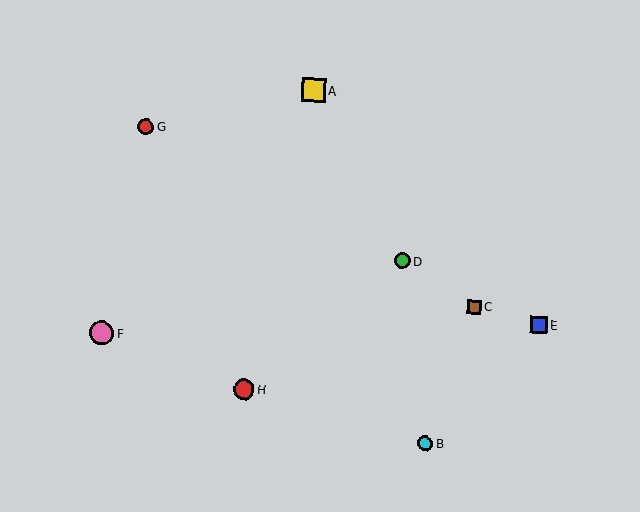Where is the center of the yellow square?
The center of the yellow square is at (314, 90).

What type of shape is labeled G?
Shape G is a red circle.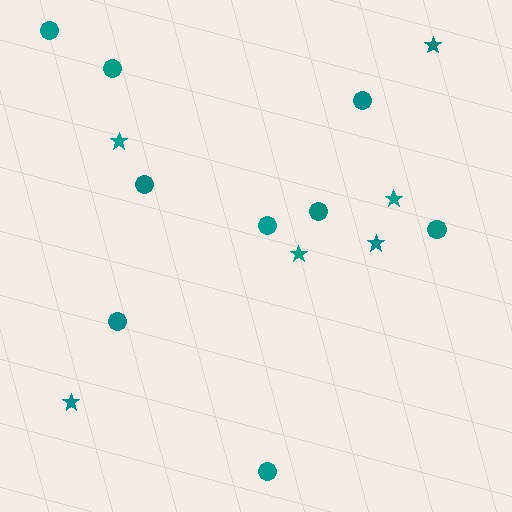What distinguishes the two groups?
There are 2 groups: one group of circles (9) and one group of stars (6).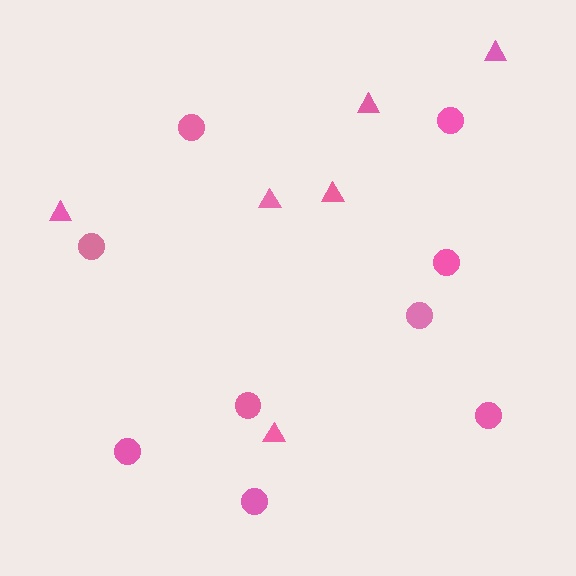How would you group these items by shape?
There are 2 groups: one group of circles (9) and one group of triangles (6).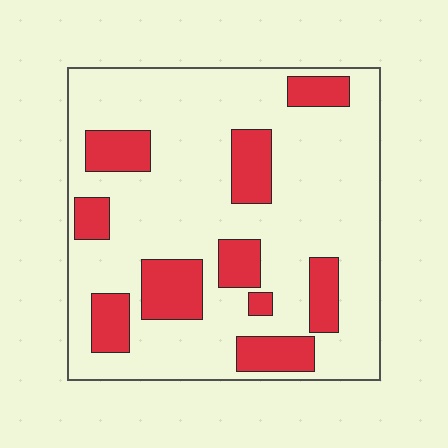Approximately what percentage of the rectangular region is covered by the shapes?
Approximately 25%.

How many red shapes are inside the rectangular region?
10.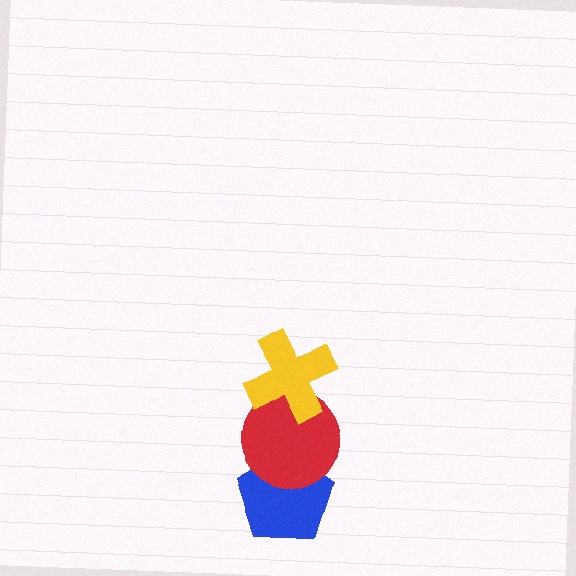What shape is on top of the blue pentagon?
The red circle is on top of the blue pentagon.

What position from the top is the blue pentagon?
The blue pentagon is 3rd from the top.